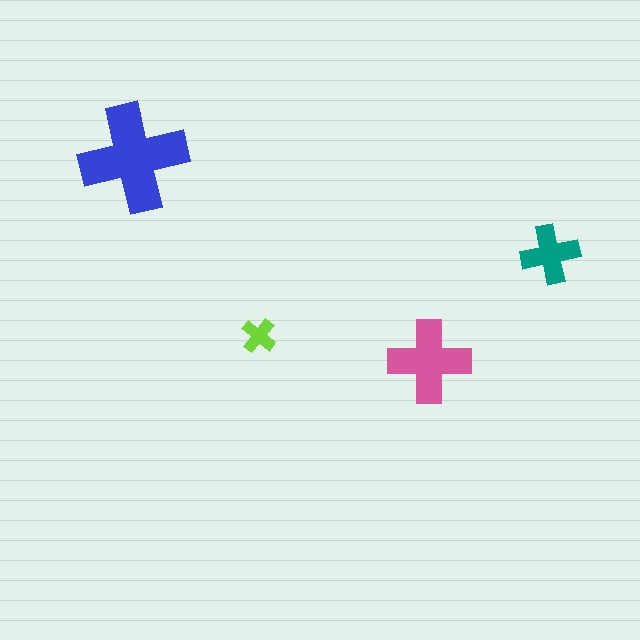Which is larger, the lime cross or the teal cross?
The teal one.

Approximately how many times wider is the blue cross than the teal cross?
About 2 times wider.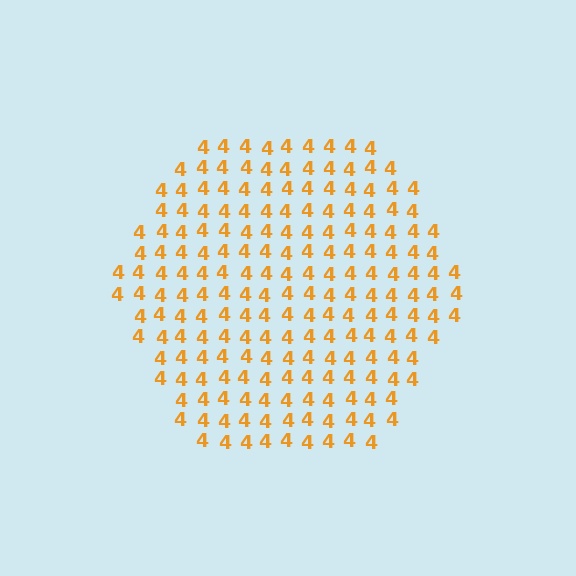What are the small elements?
The small elements are digit 4's.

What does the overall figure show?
The overall figure shows a hexagon.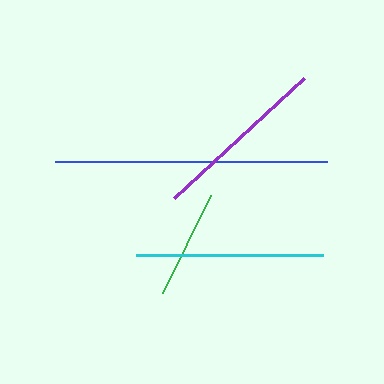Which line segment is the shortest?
The green line is the shortest at approximately 108 pixels.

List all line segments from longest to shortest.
From longest to shortest: blue, cyan, purple, green.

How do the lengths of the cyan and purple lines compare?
The cyan and purple lines are approximately the same length.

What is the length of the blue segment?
The blue segment is approximately 272 pixels long.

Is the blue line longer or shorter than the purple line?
The blue line is longer than the purple line.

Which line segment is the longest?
The blue line is the longest at approximately 272 pixels.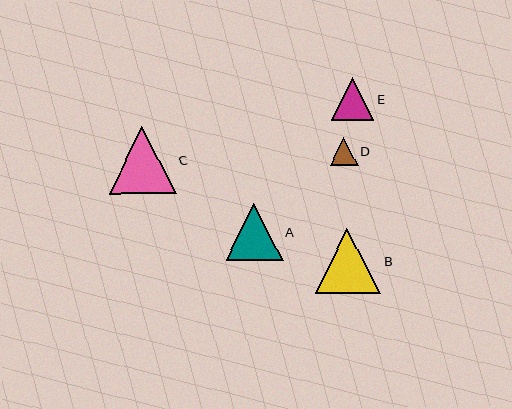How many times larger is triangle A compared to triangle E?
Triangle A is approximately 1.3 times the size of triangle E.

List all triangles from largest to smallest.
From largest to smallest: C, B, A, E, D.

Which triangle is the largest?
Triangle C is the largest with a size of approximately 67 pixels.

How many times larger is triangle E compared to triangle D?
Triangle E is approximately 1.5 times the size of triangle D.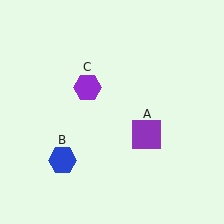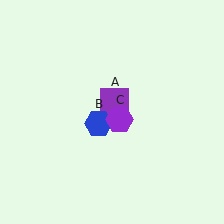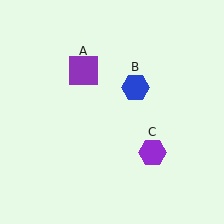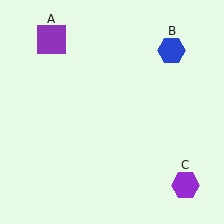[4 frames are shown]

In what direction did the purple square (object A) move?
The purple square (object A) moved up and to the left.